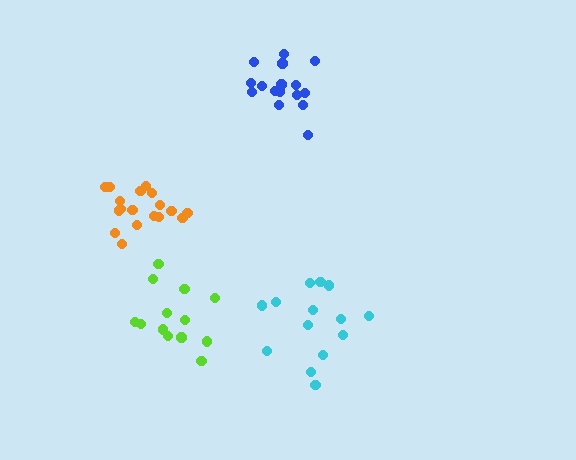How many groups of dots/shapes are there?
There are 4 groups.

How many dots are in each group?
Group 1: 13 dots, Group 2: 18 dots, Group 3: 14 dots, Group 4: 16 dots (61 total).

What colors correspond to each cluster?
The clusters are colored: lime, orange, cyan, blue.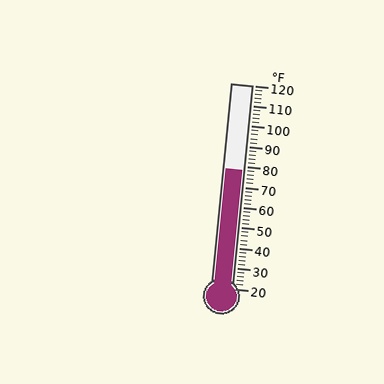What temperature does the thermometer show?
The thermometer shows approximately 78°F.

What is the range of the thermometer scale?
The thermometer scale ranges from 20°F to 120°F.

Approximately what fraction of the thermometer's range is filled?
The thermometer is filled to approximately 60% of its range.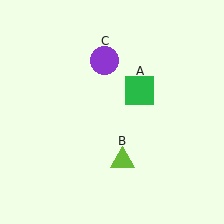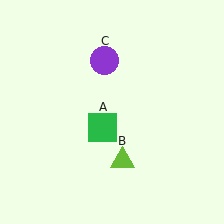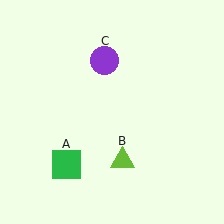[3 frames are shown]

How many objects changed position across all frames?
1 object changed position: green square (object A).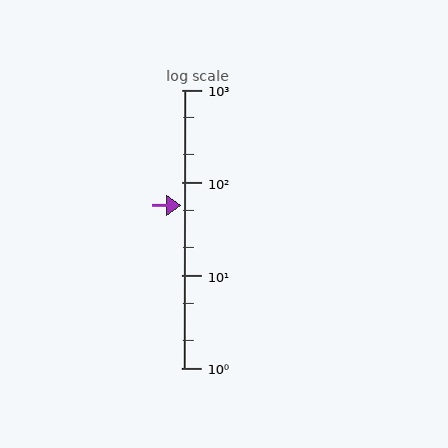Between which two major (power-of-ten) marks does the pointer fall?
The pointer is between 10 and 100.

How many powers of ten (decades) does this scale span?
The scale spans 3 decades, from 1 to 1000.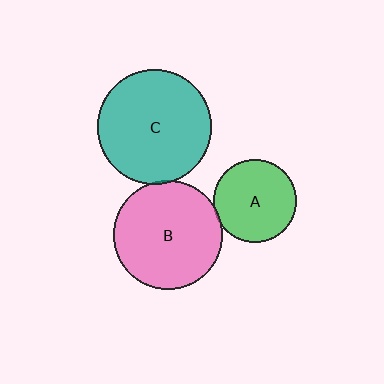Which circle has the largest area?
Circle C (teal).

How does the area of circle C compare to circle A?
Approximately 1.9 times.